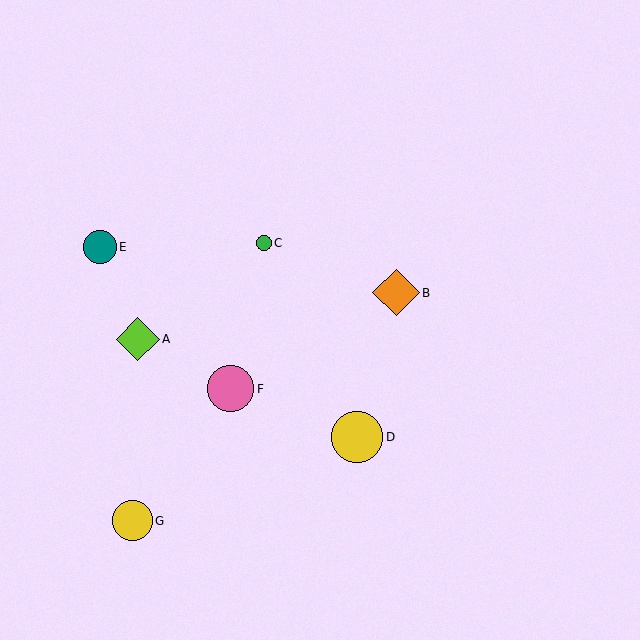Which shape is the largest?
The yellow circle (labeled D) is the largest.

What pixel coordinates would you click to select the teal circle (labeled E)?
Click at (100, 247) to select the teal circle E.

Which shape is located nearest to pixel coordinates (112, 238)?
The teal circle (labeled E) at (100, 247) is nearest to that location.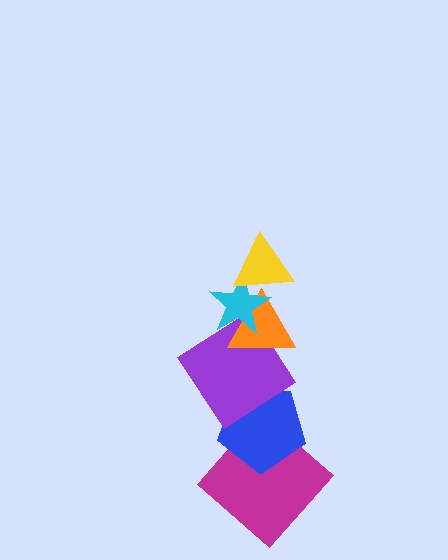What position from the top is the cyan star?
The cyan star is 2nd from the top.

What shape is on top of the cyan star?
The yellow triangle is on top of the cyan star.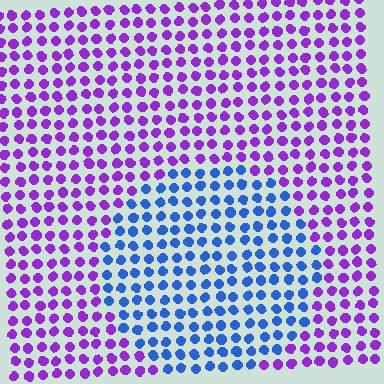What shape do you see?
I see a circle.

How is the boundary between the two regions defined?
The boundary is defined purely by a slight shift in hue (about 60 degrees). Spacing, size, and orientation are identical on both sides.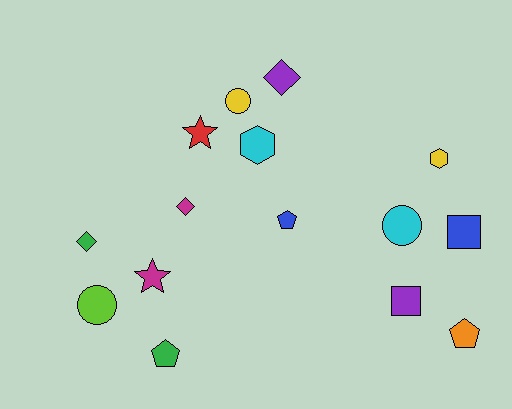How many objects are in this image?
There are 15 objects.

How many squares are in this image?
There are 2 squares.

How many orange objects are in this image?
There is 1 orange object.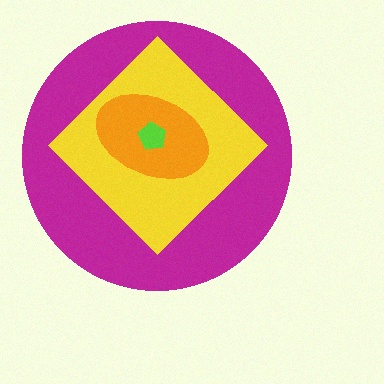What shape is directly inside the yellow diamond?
The orange ellipse.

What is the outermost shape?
The magenta circle.